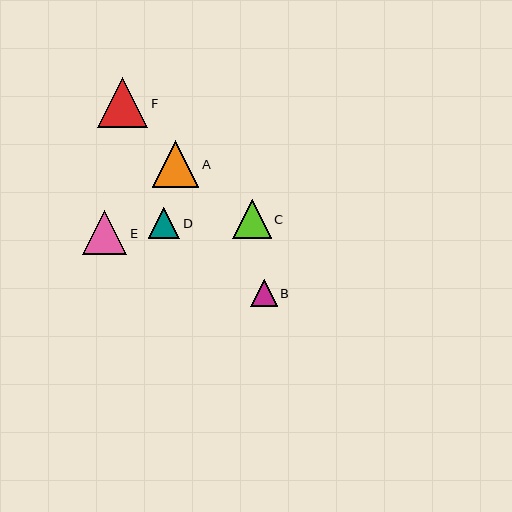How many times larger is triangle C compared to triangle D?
Triangle C is approximately 1.2 times the size of triangle D.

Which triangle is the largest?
Triangle F is the largest with a size of approximately 50 pixels.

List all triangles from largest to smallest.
From largest to smallest: F, A, E, C, D, B.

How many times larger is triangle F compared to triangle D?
Triangle F is approximately 1.6 times the size of triangle D.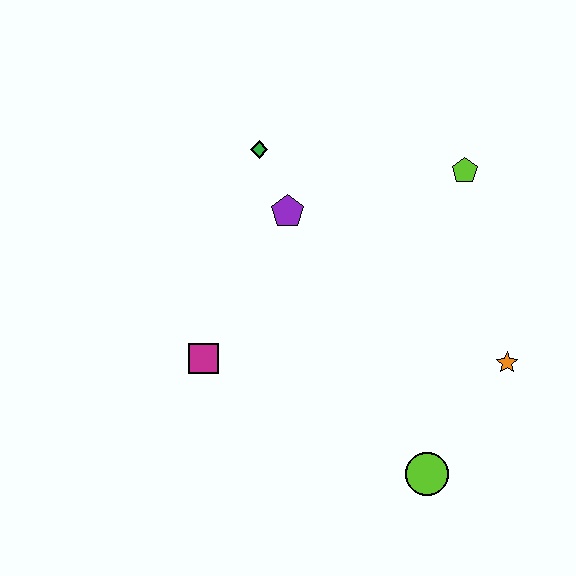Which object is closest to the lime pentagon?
The purple pentagon is closest to the lime pentagon.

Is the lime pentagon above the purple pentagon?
Yes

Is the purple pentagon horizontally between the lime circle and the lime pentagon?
No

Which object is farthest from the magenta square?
The lime pentagon is farthest from the magenta square.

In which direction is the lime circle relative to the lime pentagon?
The lime circle is below the lime pentagon.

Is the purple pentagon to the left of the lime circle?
Yes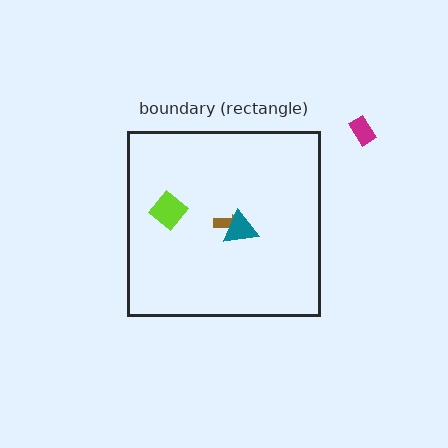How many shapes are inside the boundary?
3 inside, 1 outside.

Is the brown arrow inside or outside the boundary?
Inside.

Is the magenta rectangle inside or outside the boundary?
Outside.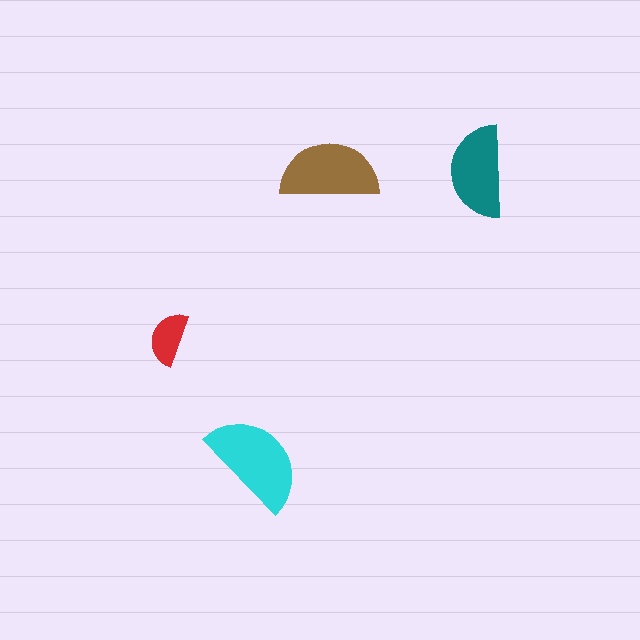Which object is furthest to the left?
The red semicircle is leftmost.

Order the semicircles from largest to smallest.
the cyan one, the brown one, the teal one, the red one.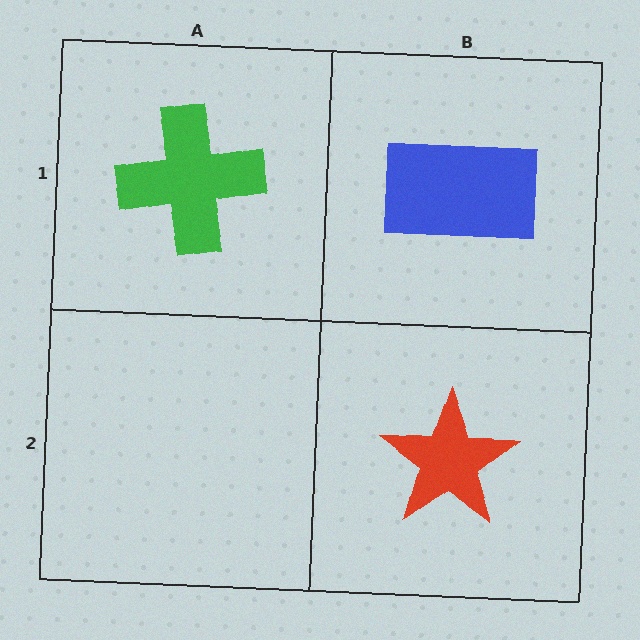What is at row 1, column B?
A blue rectangle.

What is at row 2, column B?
A red star.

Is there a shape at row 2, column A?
No, that cell is empty.